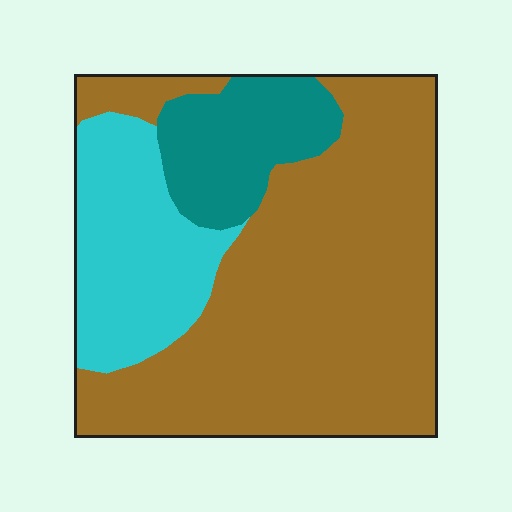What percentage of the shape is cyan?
Cyan takes up about one fifth (1/5) of the shape.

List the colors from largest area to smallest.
From largest to smallest: brown, cyan, teal.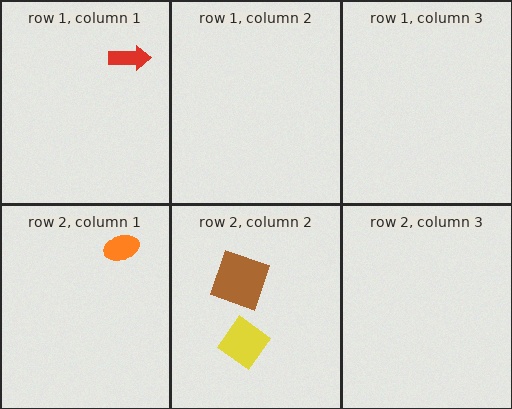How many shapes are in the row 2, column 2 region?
2.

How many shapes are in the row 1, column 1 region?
1.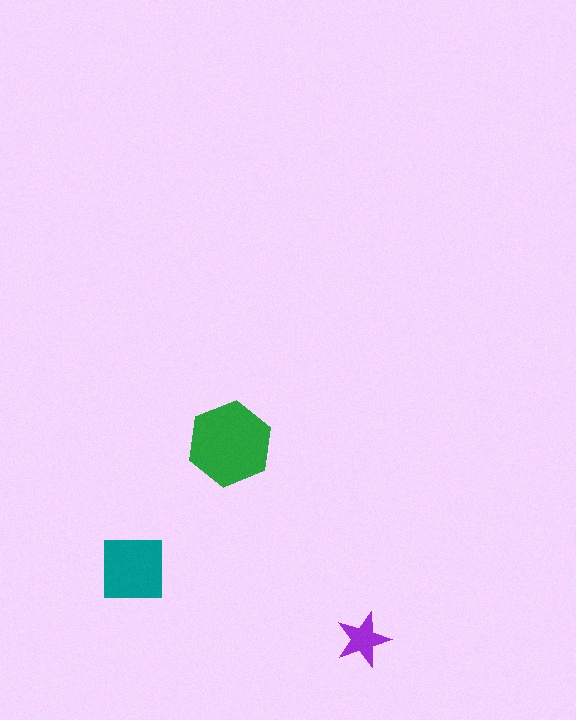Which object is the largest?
The green hexagon.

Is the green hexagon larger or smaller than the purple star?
Larger.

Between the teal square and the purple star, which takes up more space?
The teal square.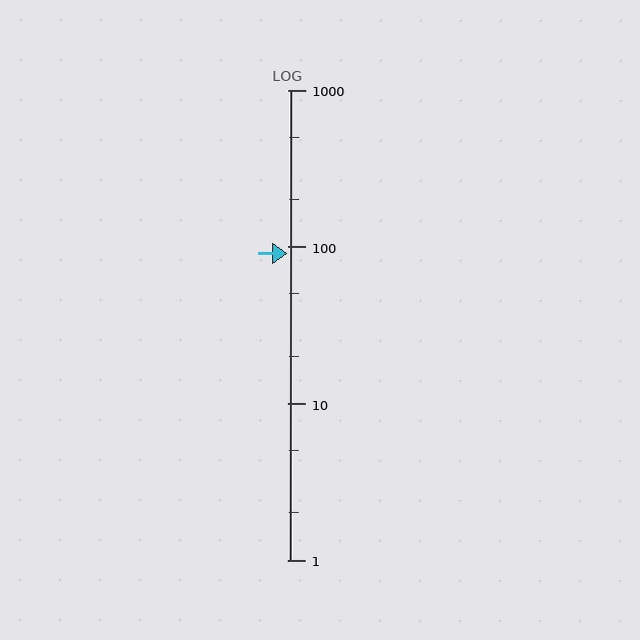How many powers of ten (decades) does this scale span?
The scale spans 3 decades, from 1 to 1000.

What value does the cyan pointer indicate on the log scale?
The pointer indicates approximately 90.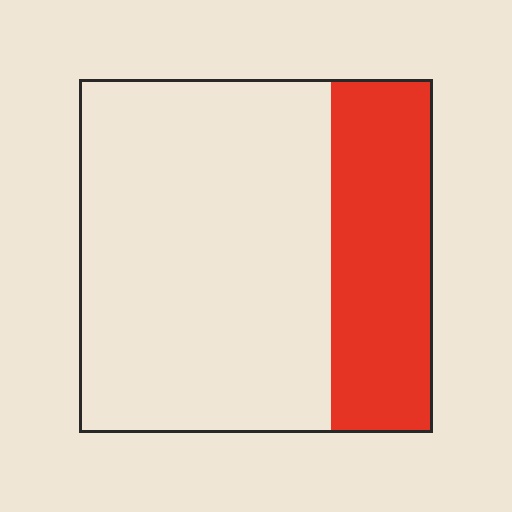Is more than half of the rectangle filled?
No.